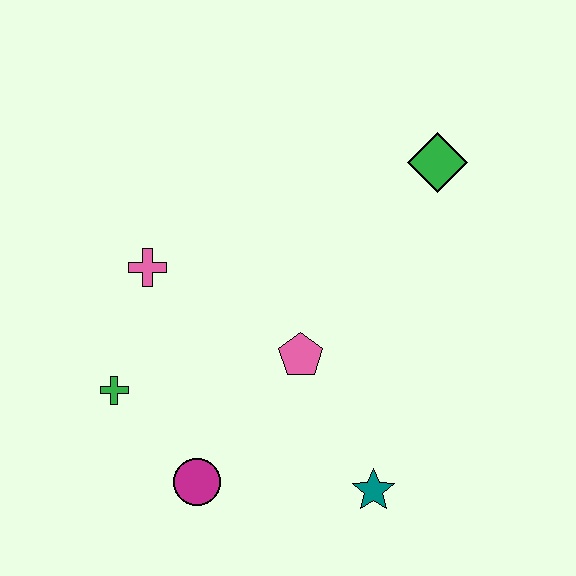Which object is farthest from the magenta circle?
The green diamond is farthest from the magenta circle.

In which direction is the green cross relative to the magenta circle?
The green cross is above the magenta circle.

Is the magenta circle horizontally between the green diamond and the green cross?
Yes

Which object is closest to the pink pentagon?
The teal star is closest to the pink pentagon.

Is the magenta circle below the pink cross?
Yes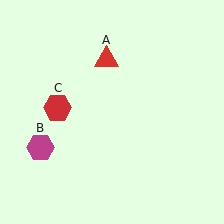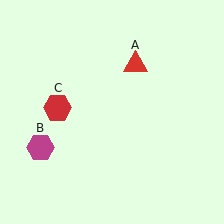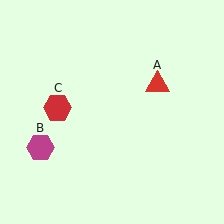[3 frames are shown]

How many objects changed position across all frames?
1 object changed position: red triangle (object A).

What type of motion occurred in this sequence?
The red triangle (object A) rotated clockwise around the center of the scene.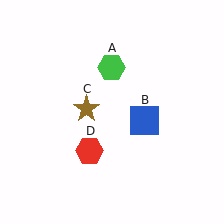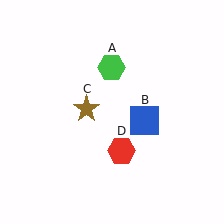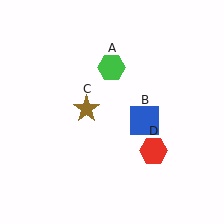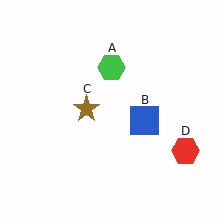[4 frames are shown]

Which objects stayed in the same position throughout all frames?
Green hexagon (object A) and blue square (object B) and brown star (object C) remained stationary.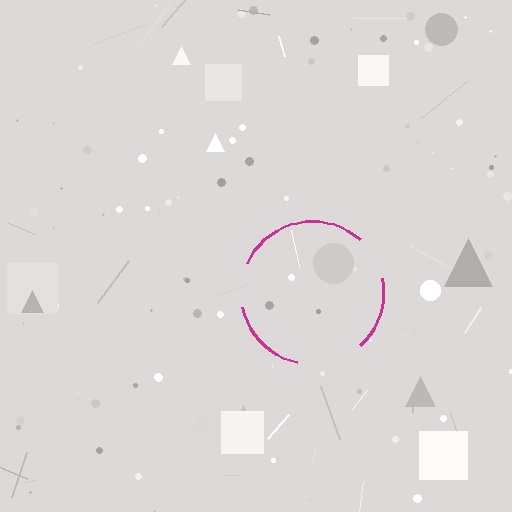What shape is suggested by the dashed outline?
The dashed outline suggests a circle.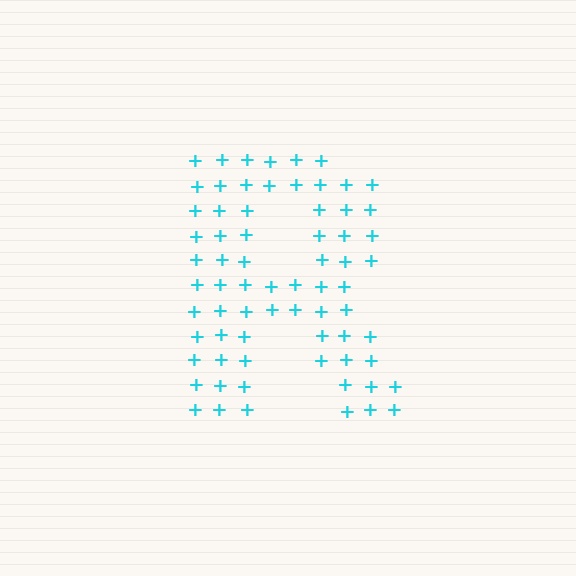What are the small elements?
The small elements are plus signs.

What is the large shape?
The large shape is the letter R.